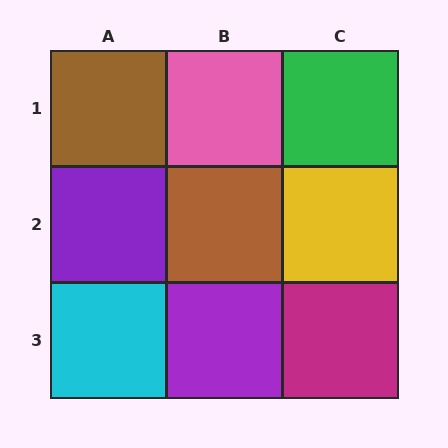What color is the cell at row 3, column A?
Cyan.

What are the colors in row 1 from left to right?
Brown, pink, green.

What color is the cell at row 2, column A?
Purple.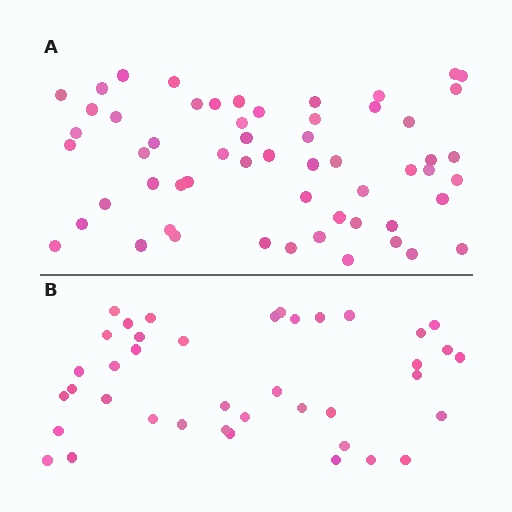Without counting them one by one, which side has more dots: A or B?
Region A (the top region) has more dots.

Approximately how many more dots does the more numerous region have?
Region A has approximately 15 more dots than region B.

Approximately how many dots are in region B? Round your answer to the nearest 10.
About 40 dots.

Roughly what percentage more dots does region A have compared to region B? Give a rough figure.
About 40% more.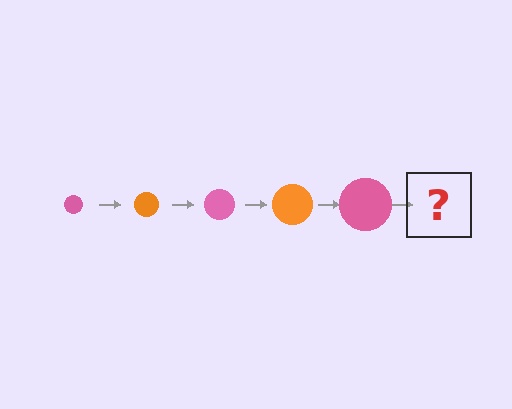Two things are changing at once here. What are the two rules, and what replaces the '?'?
The two rules are that the circle grows larger each step and the color cycles through pink and orange. The '?' should be an orange circle, larger than the previous one.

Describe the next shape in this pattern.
It should be an orange circle, larger than the previous one.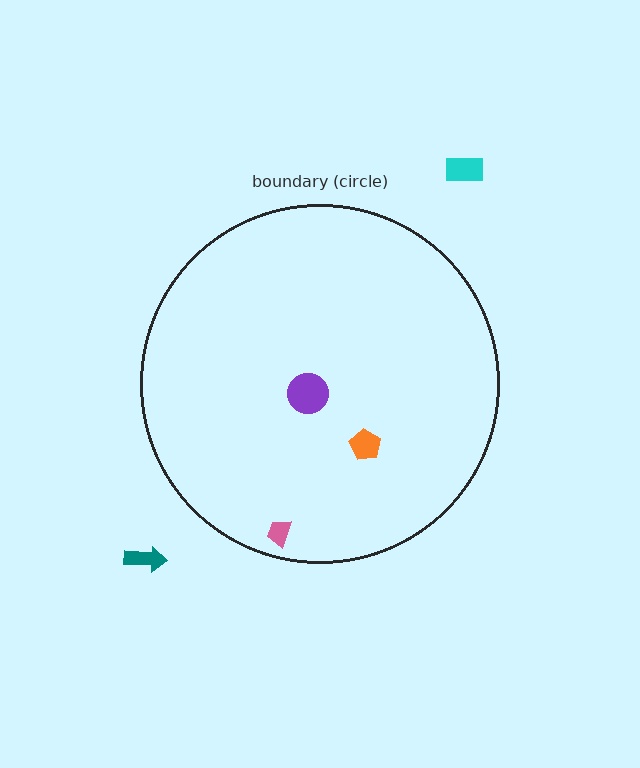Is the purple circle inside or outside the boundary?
Inside.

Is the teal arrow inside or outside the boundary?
Outside.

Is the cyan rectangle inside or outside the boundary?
Outside.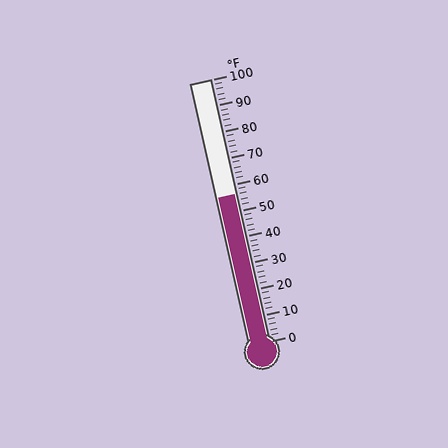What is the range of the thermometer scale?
The thermometer scale ranges from 0°F to 100°F.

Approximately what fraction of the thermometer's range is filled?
The thermometer is filled to approximately 55% of its range.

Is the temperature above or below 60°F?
The temperature is below 60°F.